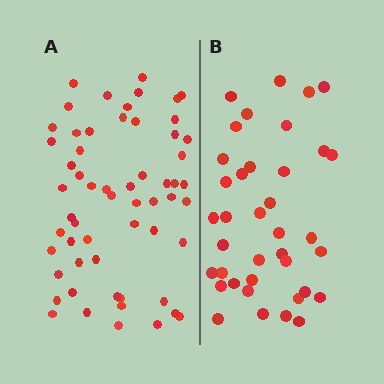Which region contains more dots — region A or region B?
Region A (the left region) has more dots.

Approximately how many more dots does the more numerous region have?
Region A has approximately 20 more dots than region B.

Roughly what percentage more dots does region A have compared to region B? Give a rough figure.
About 55% more.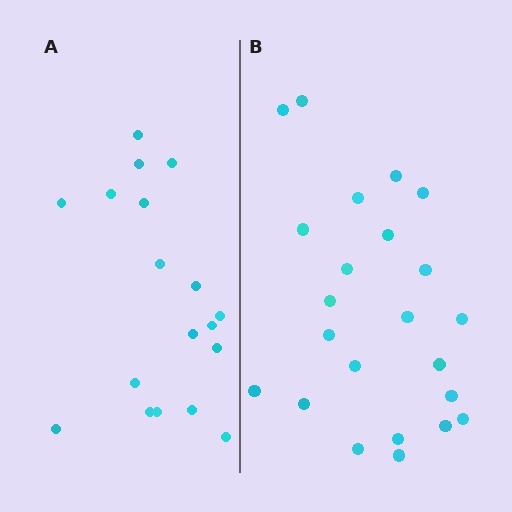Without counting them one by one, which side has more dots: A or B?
Region B (the right region) has more dots.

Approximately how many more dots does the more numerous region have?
Region B has about 5 more dots than region A.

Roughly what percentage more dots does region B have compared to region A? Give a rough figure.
About 30% more.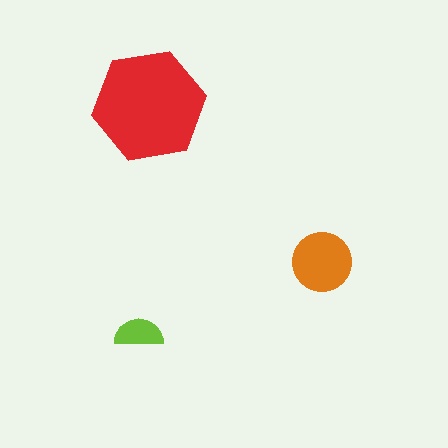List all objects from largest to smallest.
The red hexagon, the orange circle, the lime semicircle.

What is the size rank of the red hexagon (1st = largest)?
1st.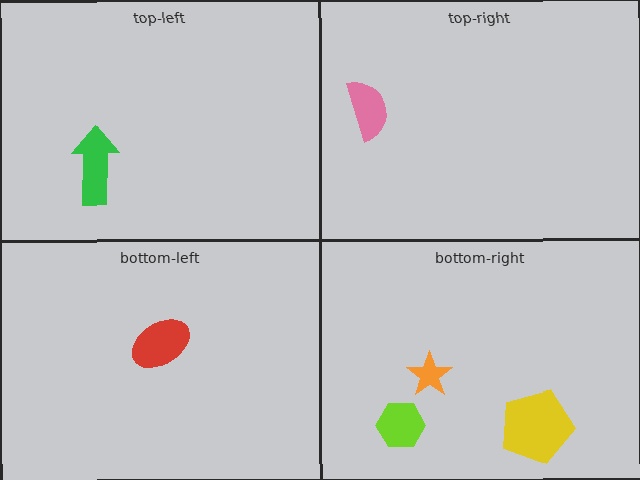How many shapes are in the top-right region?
1.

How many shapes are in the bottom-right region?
3.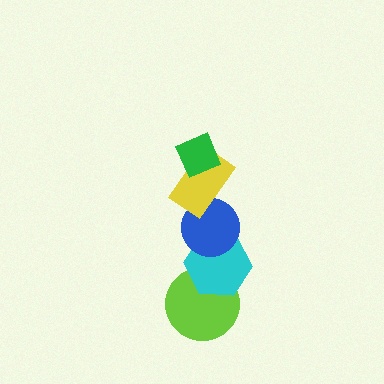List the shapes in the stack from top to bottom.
From top to bottom: the green diamond, the yellow rectangle, the blue circle, the cyan hexagon, the lime circle.